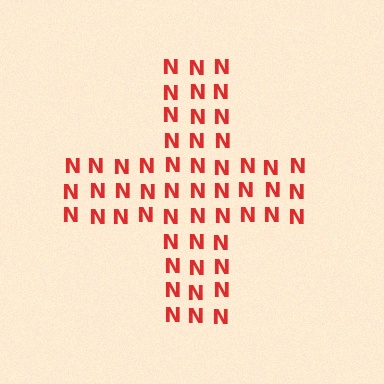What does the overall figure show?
The overall figure shows a cross.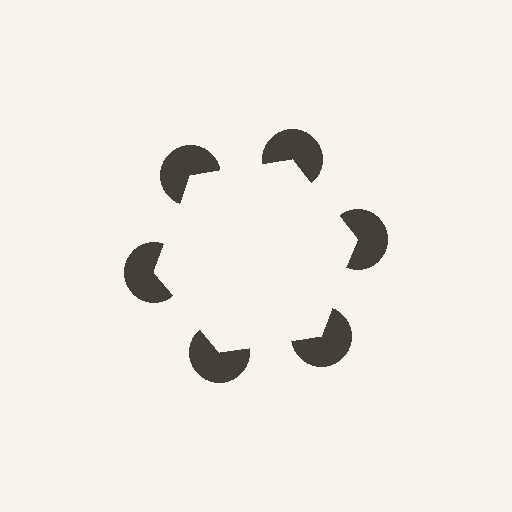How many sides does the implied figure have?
6 sides.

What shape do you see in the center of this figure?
An illusory hexagon — its edges are inferred from the aligned wedge cuts in the pac-man discs, not physically drawn.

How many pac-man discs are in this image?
There are 6 — one at each vertex of the illusory hexagon.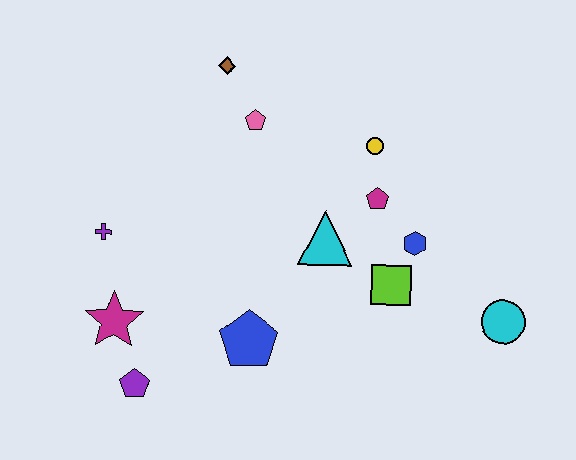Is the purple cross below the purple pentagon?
No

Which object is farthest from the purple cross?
The cyan circle is farthest from the purple cross.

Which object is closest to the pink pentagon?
The brown diamond is closest to the pink pentagon.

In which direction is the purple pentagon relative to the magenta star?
The purple pentagon is below the magenta star.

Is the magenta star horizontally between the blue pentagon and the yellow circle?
No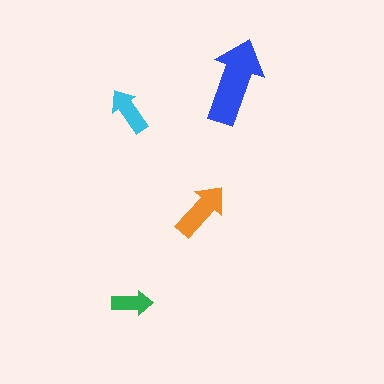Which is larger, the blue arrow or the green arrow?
The blue one.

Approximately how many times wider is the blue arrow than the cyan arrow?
About 2 times wider.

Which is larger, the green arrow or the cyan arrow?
The cyan one.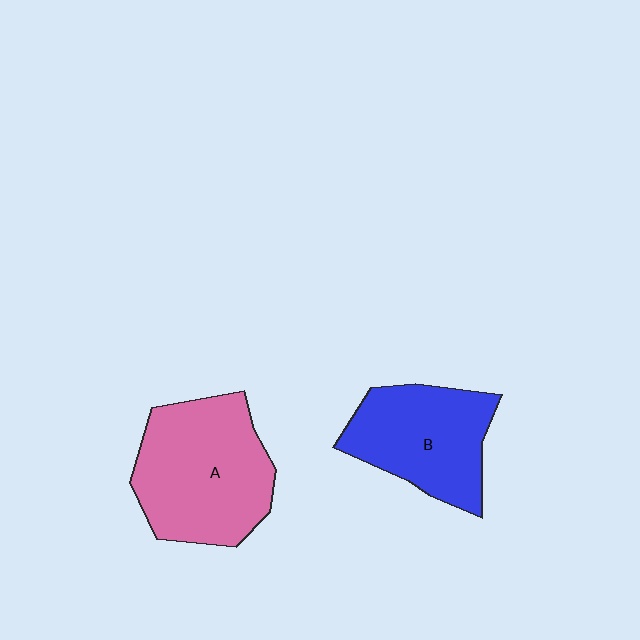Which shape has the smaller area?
Shape B (blue).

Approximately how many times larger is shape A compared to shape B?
Approximately 1.3 times.